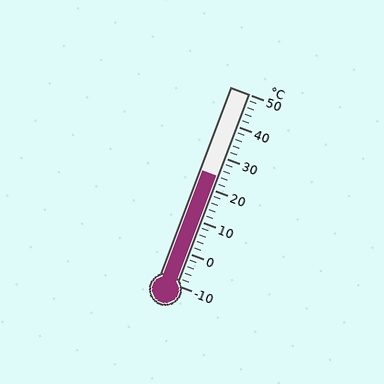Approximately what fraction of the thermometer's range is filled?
The thermometer is filled to approximately 55% of its range.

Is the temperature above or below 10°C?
The temperature is above 10°C.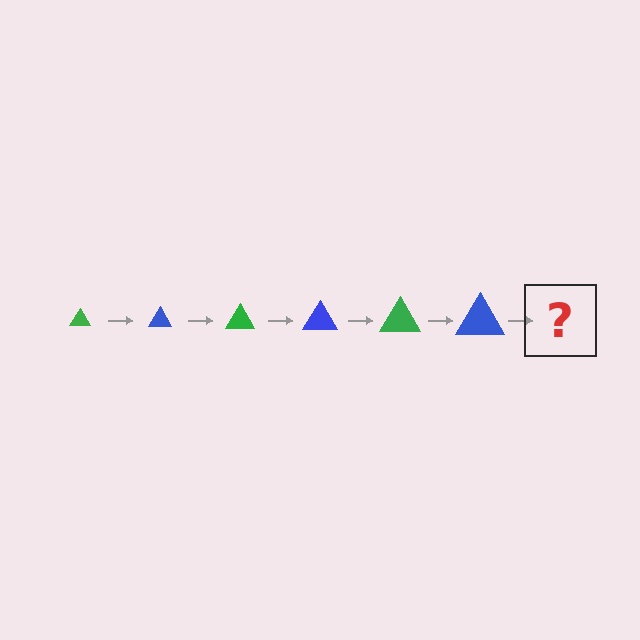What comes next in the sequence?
The next element should be a green triangle, larger than the previous one.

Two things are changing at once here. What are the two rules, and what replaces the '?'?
The two rules are that the triangle grows larger each step and the color cycles through green and blue. The '?' should be a green triangle, larger than the previous one.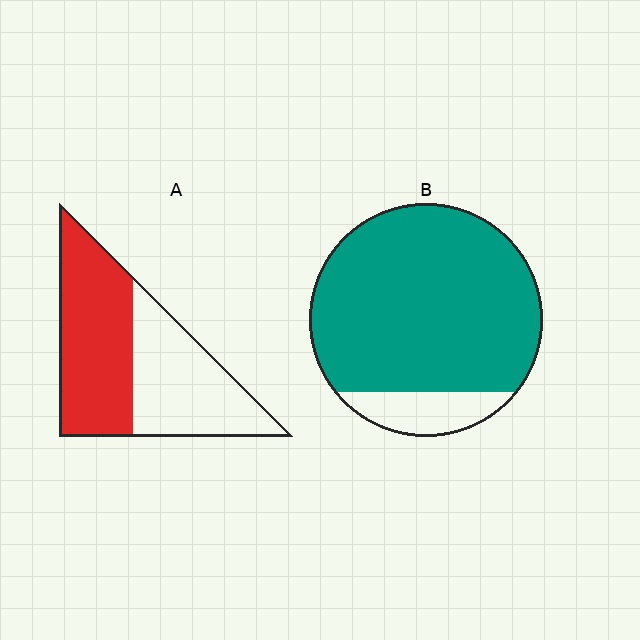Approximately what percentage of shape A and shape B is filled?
A is approximately 55% and B is approximately 85%.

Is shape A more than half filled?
Roughly half.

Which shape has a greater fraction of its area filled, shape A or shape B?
Shape B.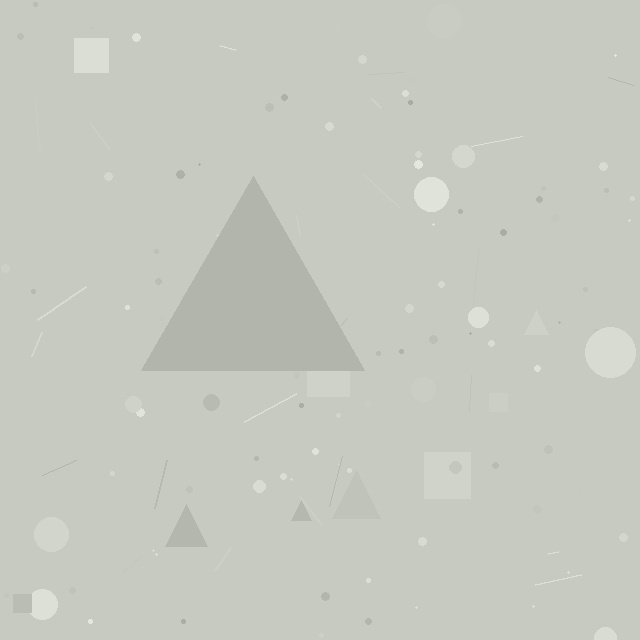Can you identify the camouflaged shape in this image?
The camouflaged shape is a triangle.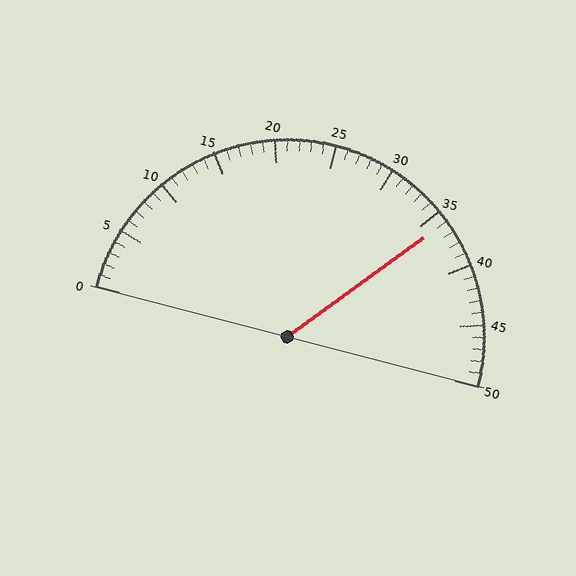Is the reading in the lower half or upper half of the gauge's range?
The reading is in the upper half of the range (0 to 50).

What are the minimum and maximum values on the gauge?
The gauge ranges from 0 to 50.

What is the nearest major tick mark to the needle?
The nearest major tick mark is 35.